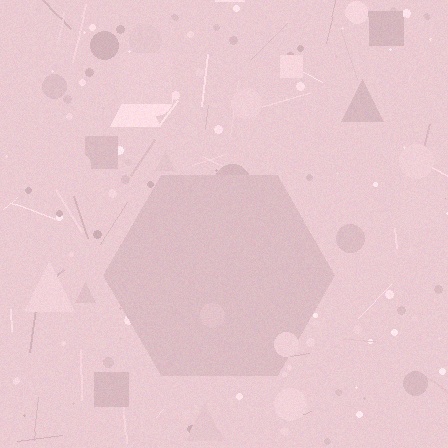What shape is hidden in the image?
A hexagon is hidden in the image.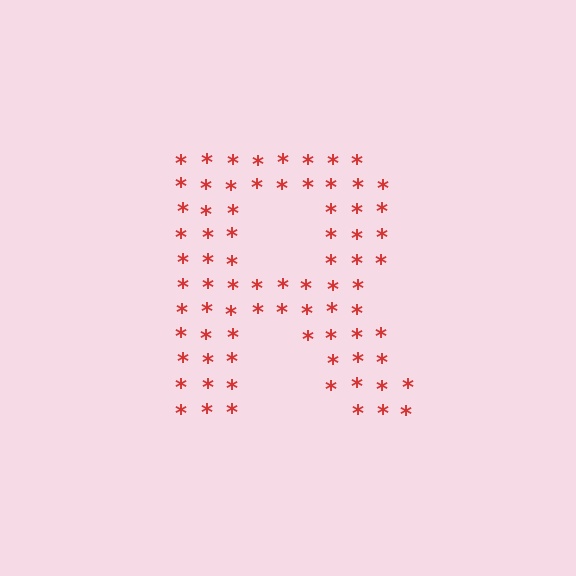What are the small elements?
The small elements are asterisks.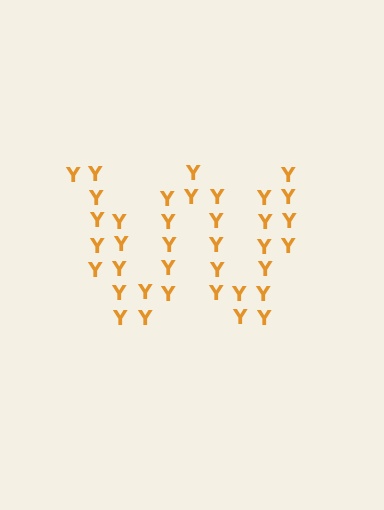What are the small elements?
The small elements are letter Y's.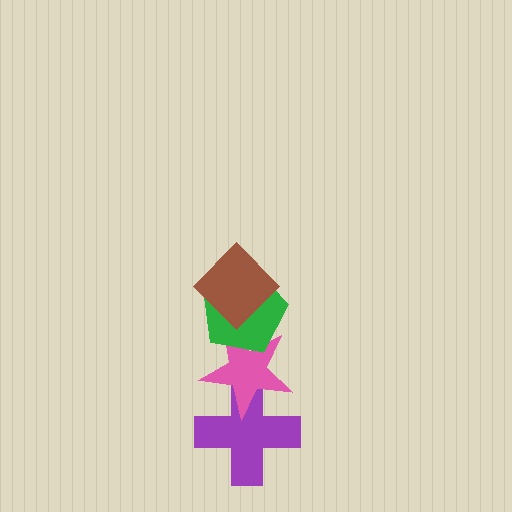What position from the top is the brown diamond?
The brown diamond is 1st from the top.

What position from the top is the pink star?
The pink star is 3rd from the top.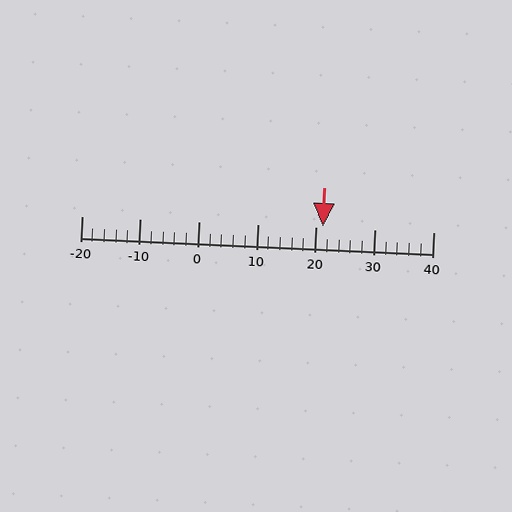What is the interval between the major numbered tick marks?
The major tick marks are spaced 10 units apart.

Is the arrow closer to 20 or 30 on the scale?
The arrow is closer to 20.